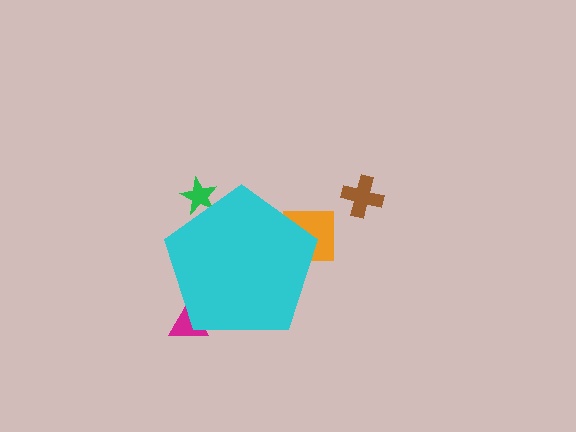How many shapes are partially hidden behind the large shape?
3 shapes are partially hidden.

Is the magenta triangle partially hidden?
Yes, the magenta triangle is partially hidden behind the cyan pentagon.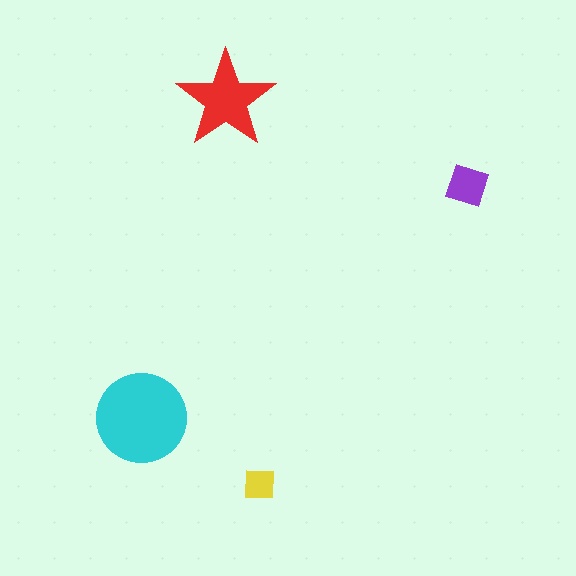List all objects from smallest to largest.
The yellow square, the purple square, the red star, the cyan circle.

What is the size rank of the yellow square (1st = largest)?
4th.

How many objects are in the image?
There are 4 objects in the image.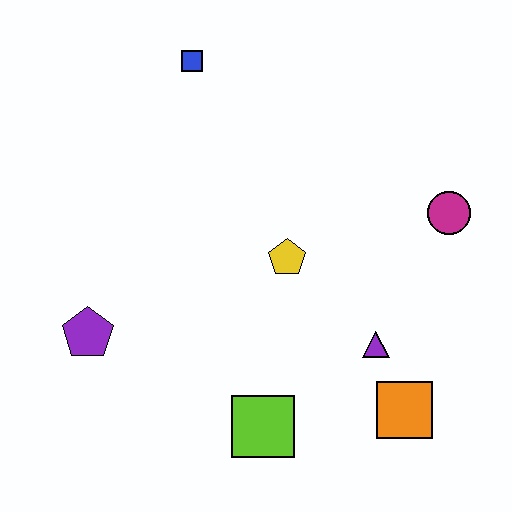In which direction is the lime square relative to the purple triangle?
The lime square is to the left of the purple triangle.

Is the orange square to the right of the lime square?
Yes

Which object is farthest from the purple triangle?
The blue square is farthest from the purple triangle.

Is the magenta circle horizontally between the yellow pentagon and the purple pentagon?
No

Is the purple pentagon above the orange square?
Yes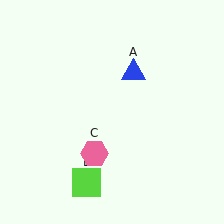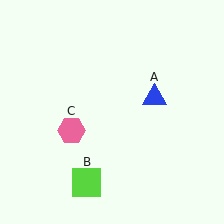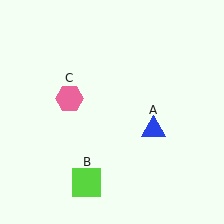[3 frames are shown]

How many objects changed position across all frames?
2 objects changed position: blue triangle (object A), pink hexagon (object C).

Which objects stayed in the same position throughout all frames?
Lime square (object B) remained stationary.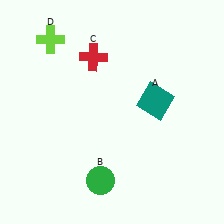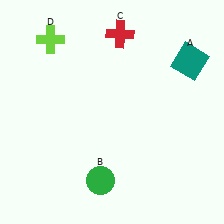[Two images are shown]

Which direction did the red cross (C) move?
The red cross (C) moved right.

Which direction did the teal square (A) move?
The teal square (A) moved up.